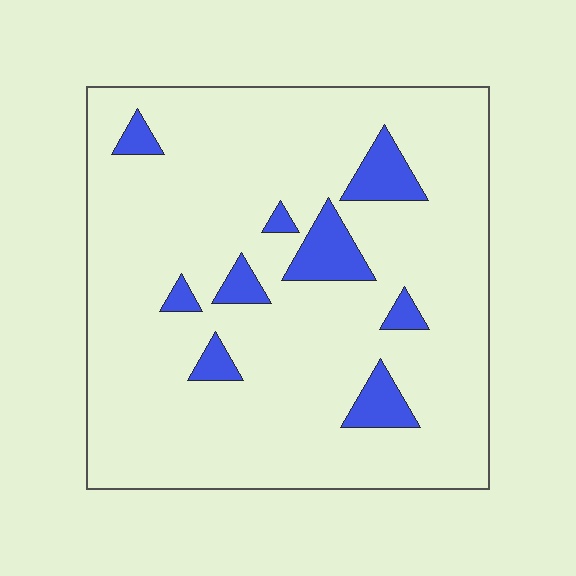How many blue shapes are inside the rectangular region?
9.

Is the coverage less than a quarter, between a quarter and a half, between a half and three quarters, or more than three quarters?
Less than a quarter.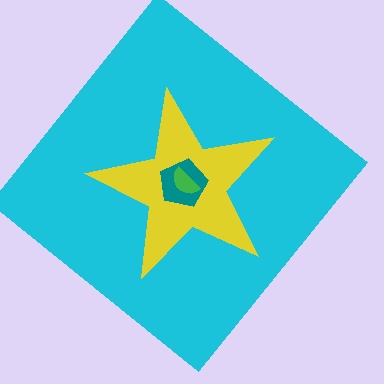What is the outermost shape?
The cyan diamond.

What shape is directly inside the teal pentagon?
The green semicircle.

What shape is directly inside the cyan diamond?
The yellow star.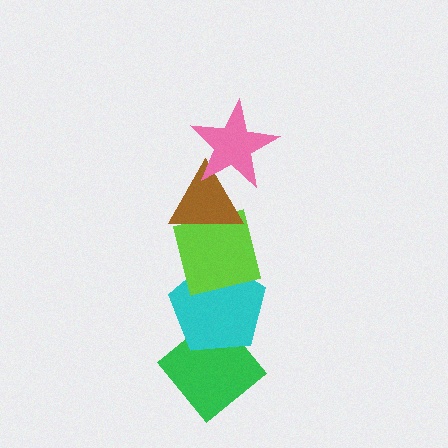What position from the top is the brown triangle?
The brown triangle is 2nd from the top.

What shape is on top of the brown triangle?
The pink star is on top of the brown triangle.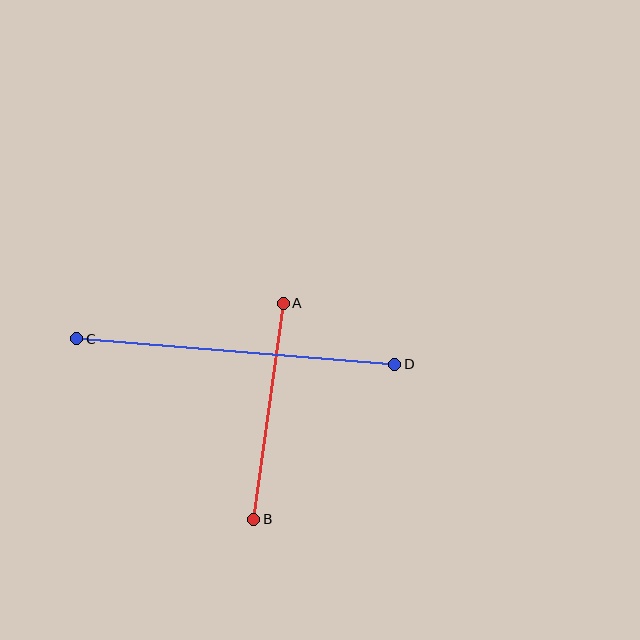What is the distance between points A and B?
The distance is approximately 218 pixels.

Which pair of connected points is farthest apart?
Points C and D are farthest apart.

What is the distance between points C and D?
The distance is approximately 319 pixels.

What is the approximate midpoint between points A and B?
The midpoint is at approximately (269, 411) pixels.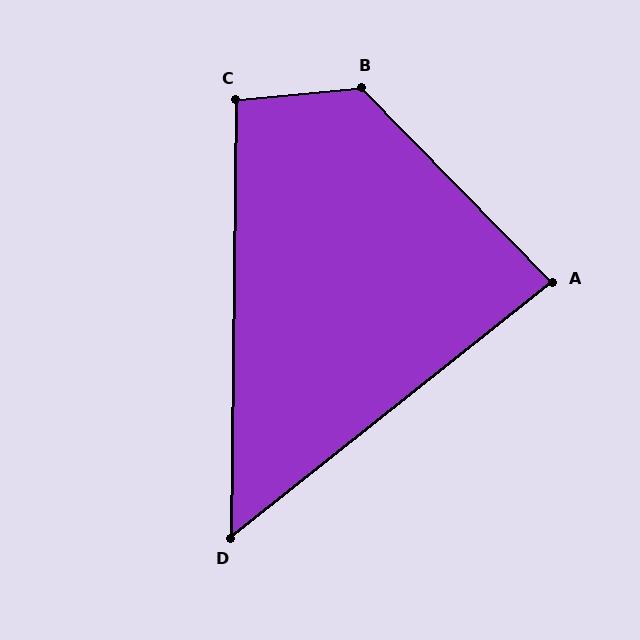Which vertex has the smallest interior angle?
D, at approximately 51 degrees.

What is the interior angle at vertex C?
Approximately 96 degrees (obtuse).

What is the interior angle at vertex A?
Approximately 84 degrees (acute).